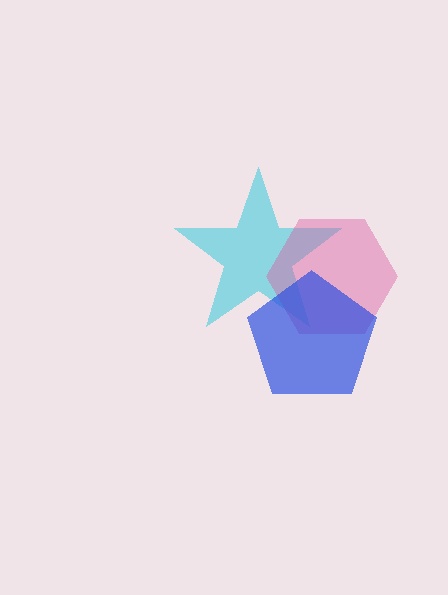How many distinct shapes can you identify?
There are 3 distinct shapes: a cyan star, a pink hexagon, a blue pentagon.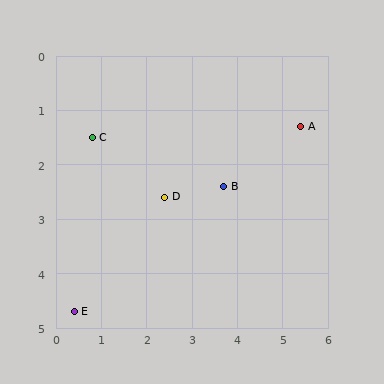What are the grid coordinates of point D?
Point D is at approximately (2.4, 2.6).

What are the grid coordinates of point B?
Point B is at approximately (3.7, 2.4).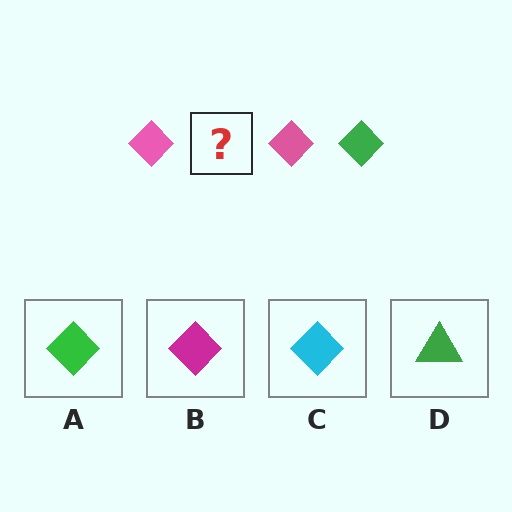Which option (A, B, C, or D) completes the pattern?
A.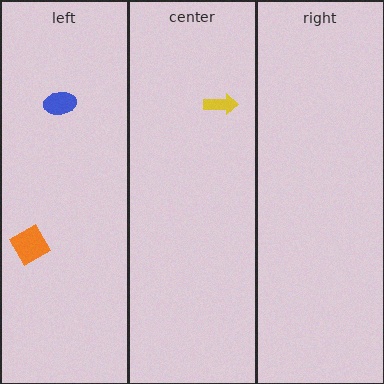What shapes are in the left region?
The orange diamond, the blue ellipse.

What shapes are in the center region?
The yellow arrow.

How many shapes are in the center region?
1.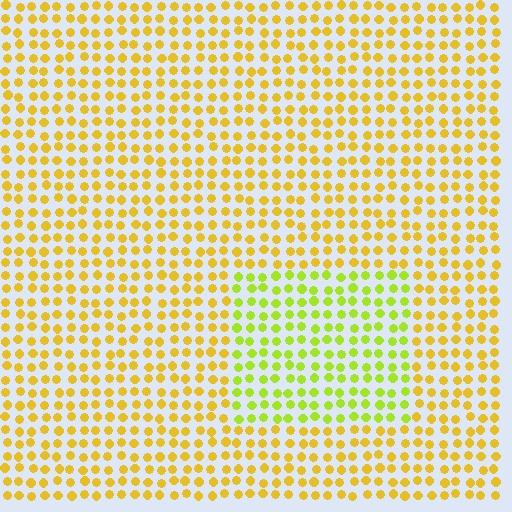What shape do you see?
I see a rectangle.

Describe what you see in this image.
The image is filled with small yellow elements in a uniform arrangement. A rectangle-shaped region is visible where the elements are tinted to a slightly different hue, forming a subtle color boundary.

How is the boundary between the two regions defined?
The boundary is defined purely by a slight shift in hue (about 34 degrees). Spacing, size, and orientation are identical on both sides.